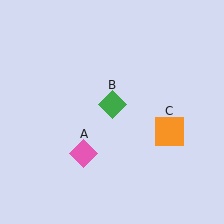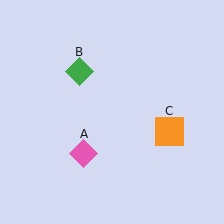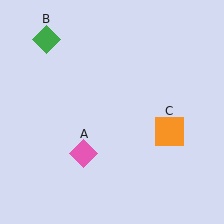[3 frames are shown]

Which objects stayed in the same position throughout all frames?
Pink diamond (object A) and orange square (object C) remained stationary.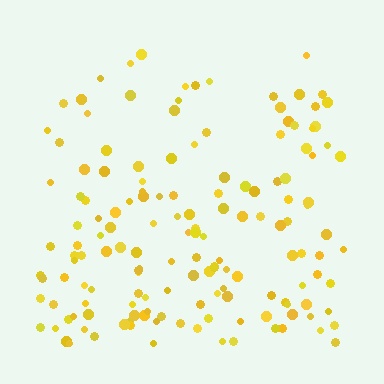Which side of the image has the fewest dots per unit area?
The top.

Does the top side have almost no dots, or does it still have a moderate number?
Still a moderate number, just noticeably fewer than the bottom.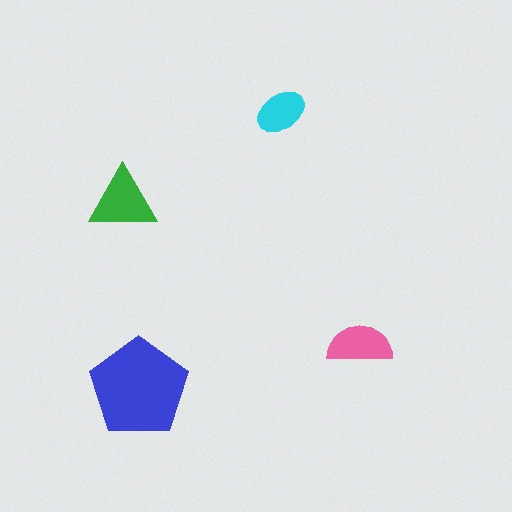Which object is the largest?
The blue pentagon.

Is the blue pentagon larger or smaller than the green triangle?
Larger.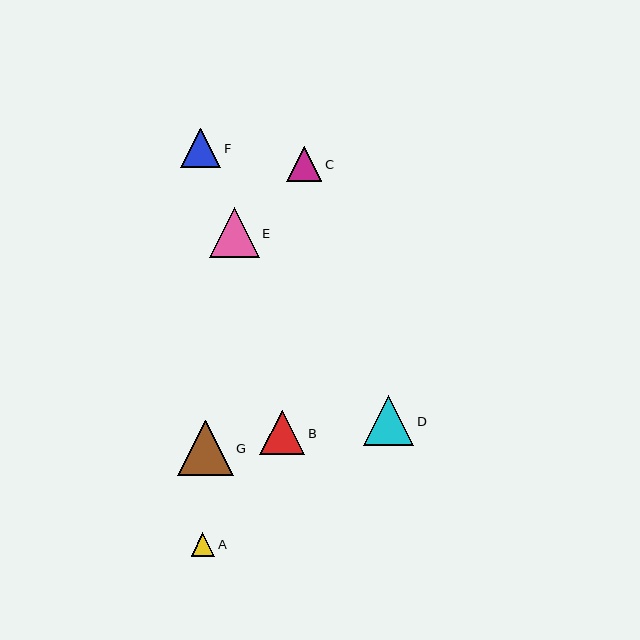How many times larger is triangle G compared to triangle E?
Triangle G is approximately 1.1 times the size of triangle E.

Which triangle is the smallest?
Triangle A is the smallest with a size of approximately 23 pixels.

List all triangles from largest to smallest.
From largest to smallest: G, D, E, B, F, C, A.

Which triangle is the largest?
Triangle G is the largest with a size of approximately 56 pixels.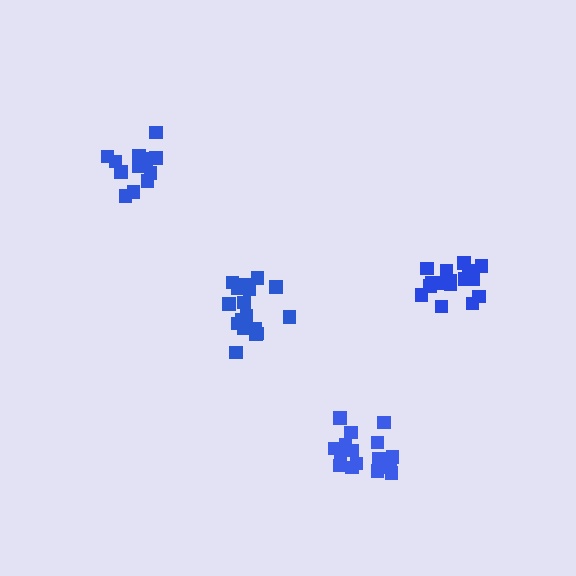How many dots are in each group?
Group 1: 13 dots, Group 2: 17 dots, Group 3: 18 dots, Group 4: 18 dots (66 total).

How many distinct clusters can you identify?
There are 4 distinct clusters.